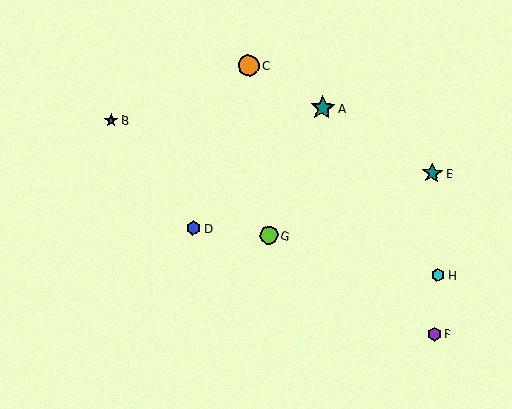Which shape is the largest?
The teal star (labeled A) is the largest.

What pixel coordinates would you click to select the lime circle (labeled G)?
Click at (269, 235) to select the lime circle G.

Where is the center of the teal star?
The center of the teal star is at (323, 108).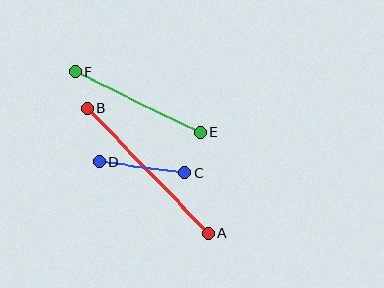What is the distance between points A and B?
The distance is approximately 174 pixels.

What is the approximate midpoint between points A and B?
The midpoint is at approximately (148, 171) pixels.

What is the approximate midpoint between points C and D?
The midpoint is at approximately (142, 168) pixels.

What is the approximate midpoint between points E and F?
The midpoint is at approximately (137, 102) pixels.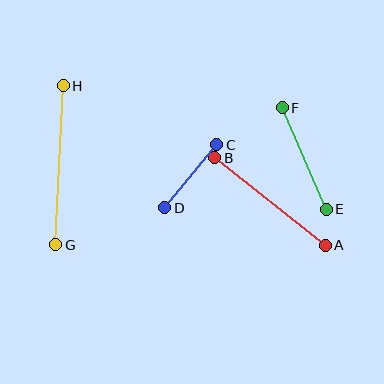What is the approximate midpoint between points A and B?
The midpoint is at approximately (270, 202) pixels.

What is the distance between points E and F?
The distance is approximately 110 pixels.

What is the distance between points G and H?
The distance is approximately 159 pixels.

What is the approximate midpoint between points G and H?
The midpoint is at approximately (59, 165) pixels.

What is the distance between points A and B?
The distance is approximately 141 pixels.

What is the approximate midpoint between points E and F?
The midpoint is at approximately (304, 159) pixels.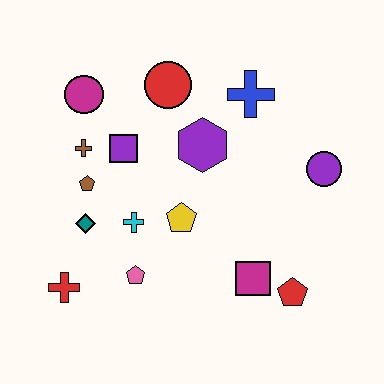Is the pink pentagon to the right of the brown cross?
Yes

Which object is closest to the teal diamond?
The brown pentagon is closest to the teal diamond.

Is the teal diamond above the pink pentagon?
Yes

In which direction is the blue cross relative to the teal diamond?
The blue cross is to the right of the teal diamond.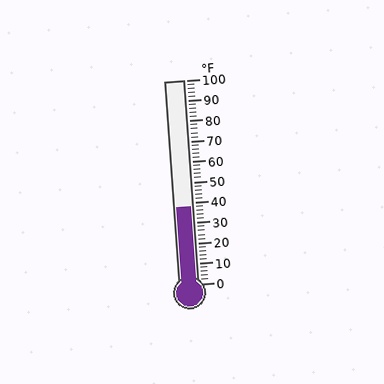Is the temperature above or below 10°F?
The temperature is above 10°F.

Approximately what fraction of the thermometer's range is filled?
The thermometer is filled to approximately 40% of its range.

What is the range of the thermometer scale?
The thermometer scale ranges from 0°F to 100°F.